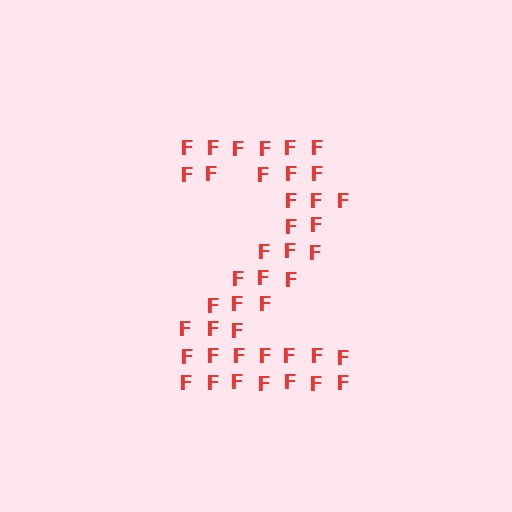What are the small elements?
The small elements are letter F's.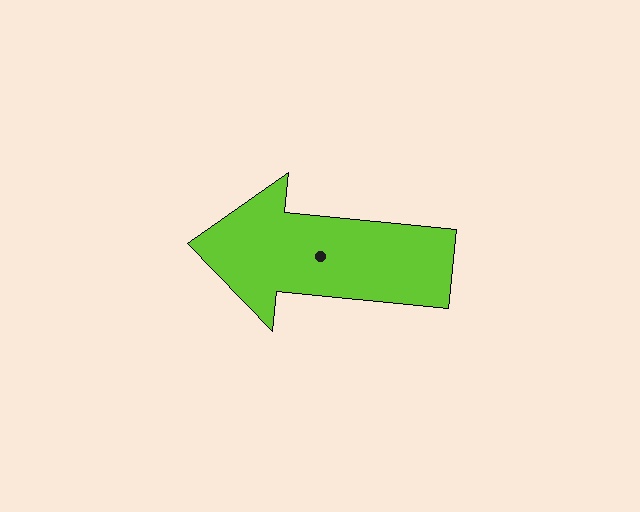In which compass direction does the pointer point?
West.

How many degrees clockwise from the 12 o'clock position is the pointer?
Approximately 276 degrees.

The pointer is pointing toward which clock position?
Roughly 9 o'clock.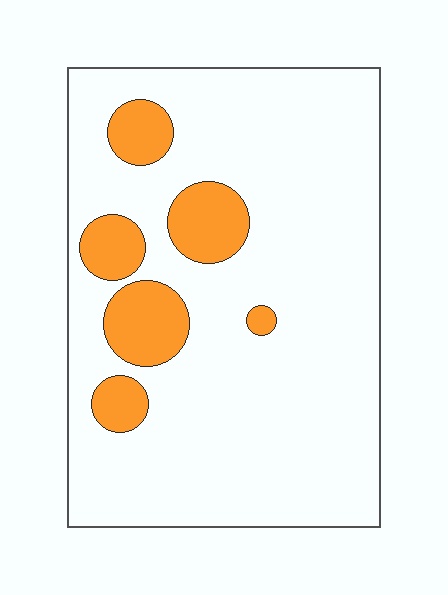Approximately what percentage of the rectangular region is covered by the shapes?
Approximately 15%.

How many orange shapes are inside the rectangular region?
6.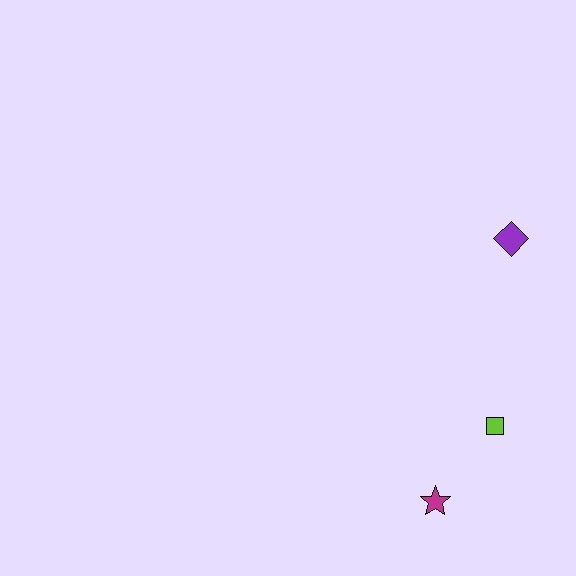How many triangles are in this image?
There are no triangles.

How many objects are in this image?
There are 3 objects.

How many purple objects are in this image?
There is 1 purple object.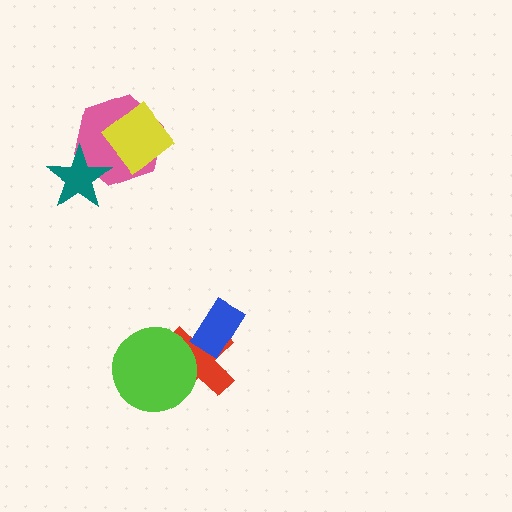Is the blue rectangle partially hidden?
No, no other shape covers it.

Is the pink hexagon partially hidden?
Yes, it is partially covered by another shape.